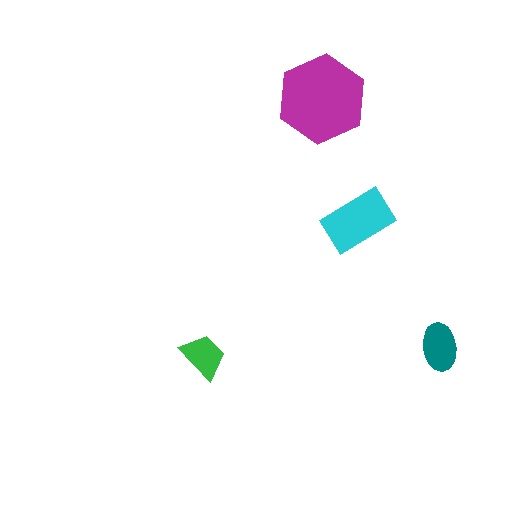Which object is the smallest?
The green trapezoid.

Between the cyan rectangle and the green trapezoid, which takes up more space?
The cyan rectangle.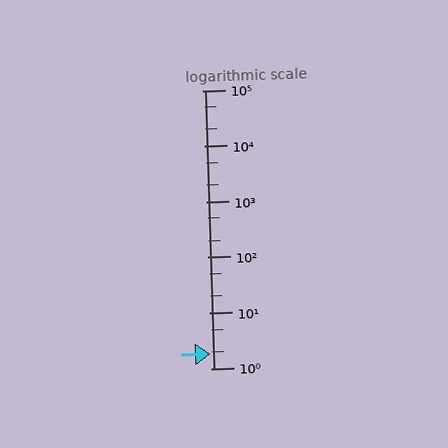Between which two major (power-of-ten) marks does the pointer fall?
The pointer is between 1 and 10.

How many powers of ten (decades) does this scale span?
The scale spans 5 decades, from 1 to 100000.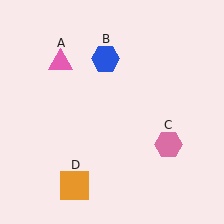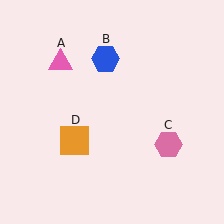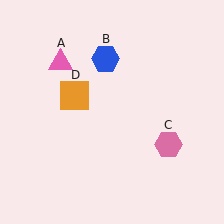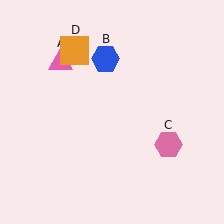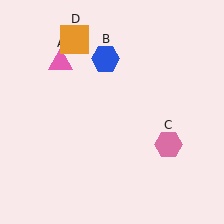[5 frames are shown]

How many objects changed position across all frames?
1 object changed position: orange square (object D).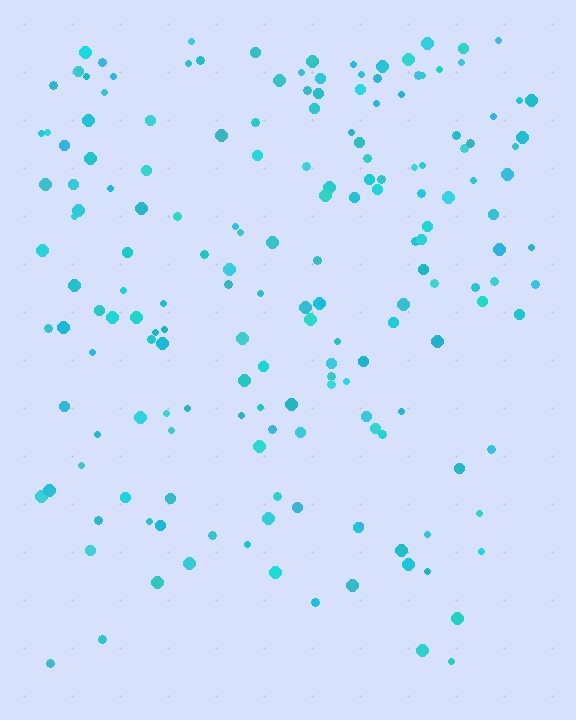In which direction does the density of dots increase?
From bottom to top, with the top side densest.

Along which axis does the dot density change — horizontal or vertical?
Vertical.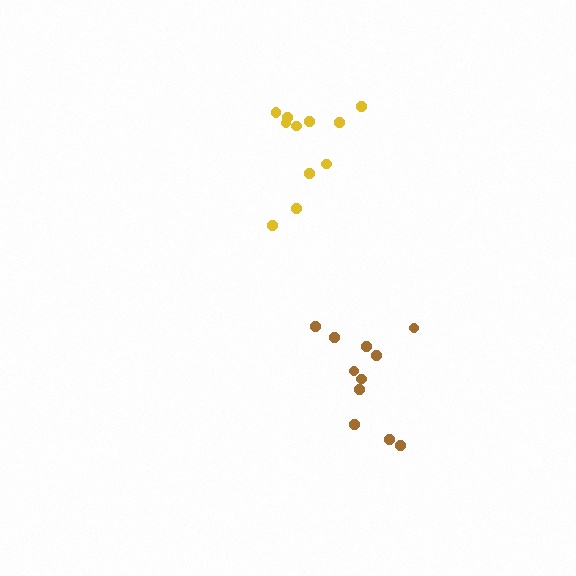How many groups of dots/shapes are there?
There are 2 groups.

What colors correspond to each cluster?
The clusters are colored: brown, yellow.